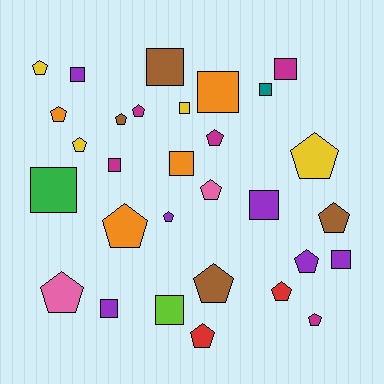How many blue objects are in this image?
There are no blue objects.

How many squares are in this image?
There are 13 squares.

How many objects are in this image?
There are 30 objects.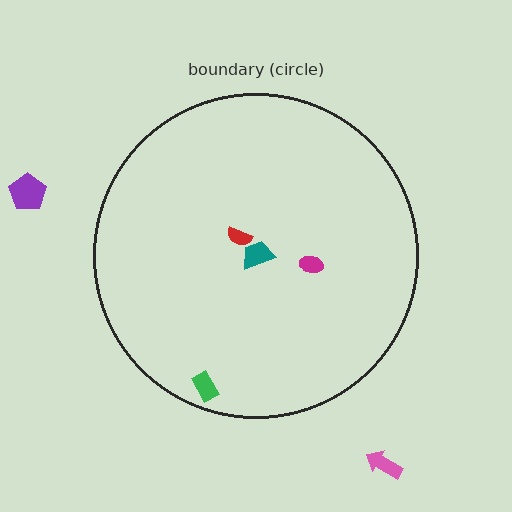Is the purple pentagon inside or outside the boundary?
Outside.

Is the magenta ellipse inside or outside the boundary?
Inside.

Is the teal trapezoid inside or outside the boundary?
Inside.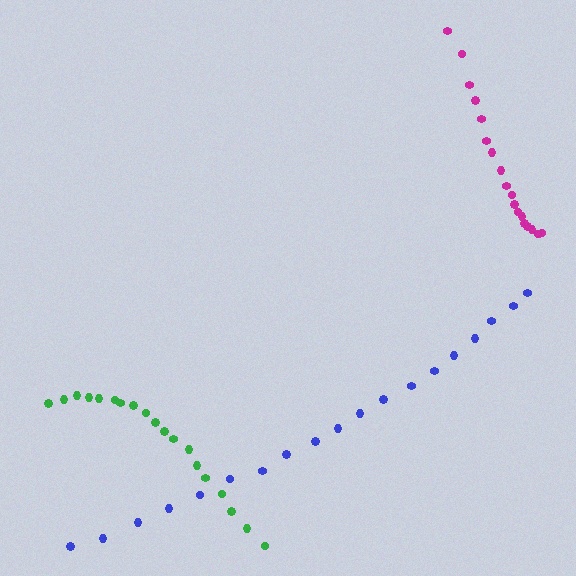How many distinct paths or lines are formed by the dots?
There are 3 distinct paths.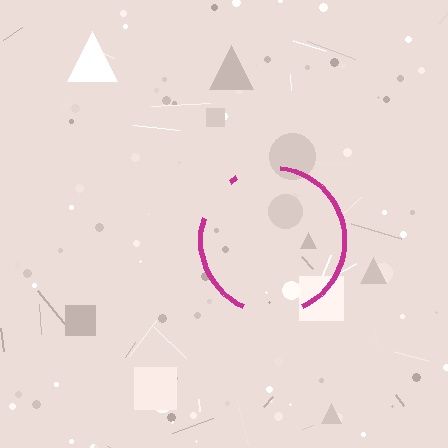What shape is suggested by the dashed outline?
The dashed outline suggests a circle.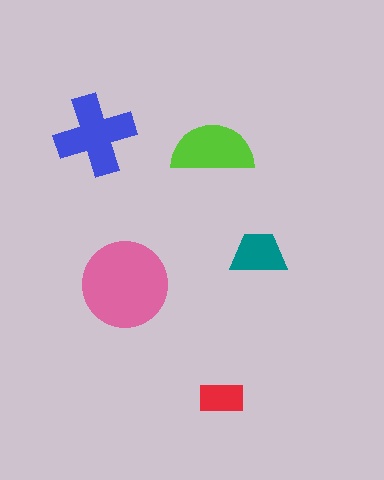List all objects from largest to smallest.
The pink circle, the blue cross, the lime semicircle, the teal trapezoid, the red rectangle.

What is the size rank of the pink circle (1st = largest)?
1st.